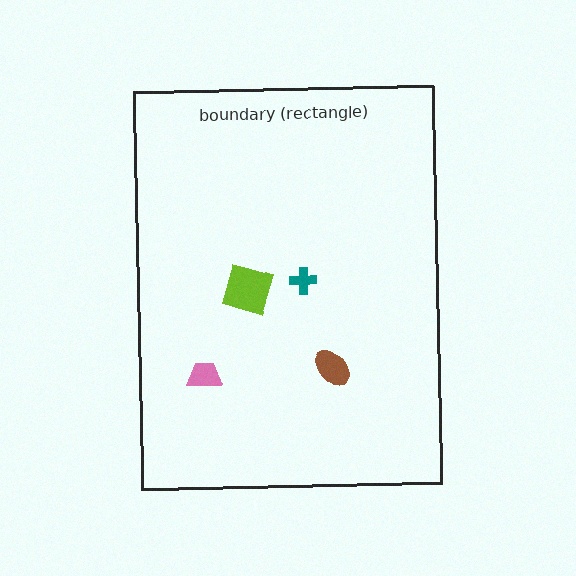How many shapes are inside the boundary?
4 inside, 0 outside.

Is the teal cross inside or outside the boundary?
Inside.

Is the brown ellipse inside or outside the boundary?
Inside.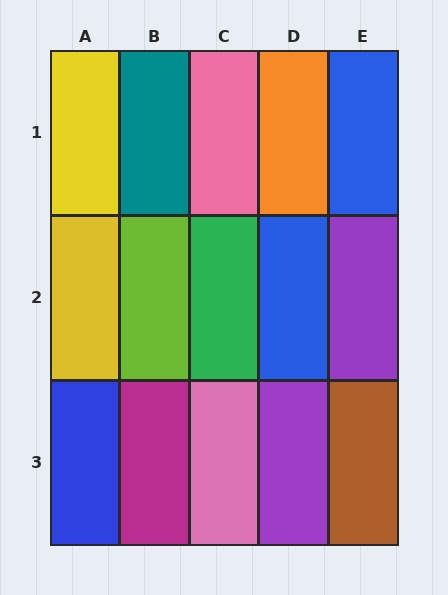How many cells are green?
1 cell is green.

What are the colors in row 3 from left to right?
Blue, magenta, pink, purple, brown.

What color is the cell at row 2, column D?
Blue.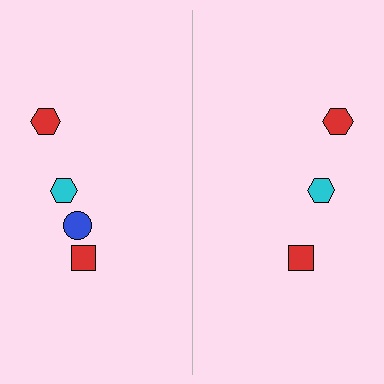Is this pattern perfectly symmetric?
No, the pattern is not perfectly symmetric. A blue circle is missing from the right side.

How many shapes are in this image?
There are 7 shapes in this image.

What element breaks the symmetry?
A blue circle is missing from the right side.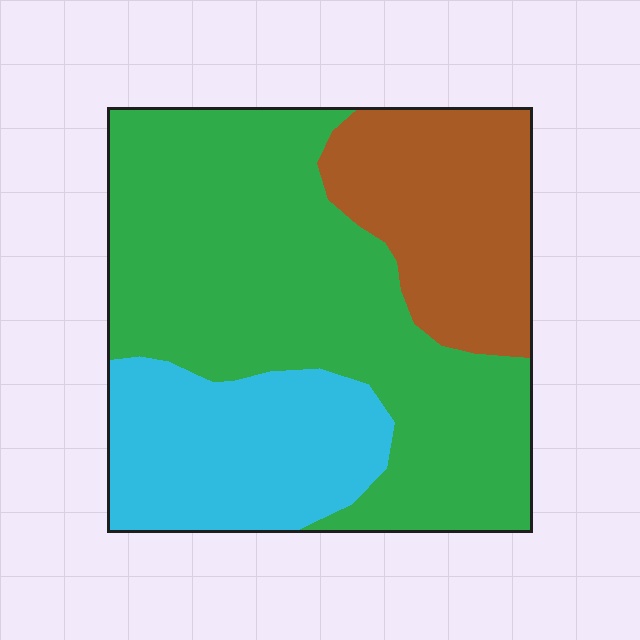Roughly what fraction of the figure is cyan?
Cyan takes up less than a quarter of the figure.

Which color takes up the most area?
Green, at roughly 55%.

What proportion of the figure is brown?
Brown takes up about one fifth (1/5) of the figure.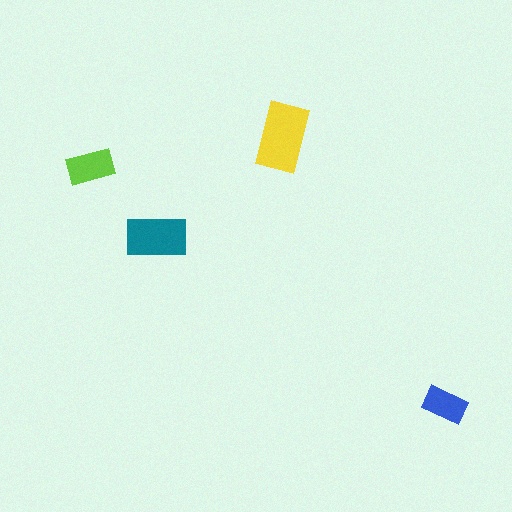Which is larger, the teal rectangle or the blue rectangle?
The teal one.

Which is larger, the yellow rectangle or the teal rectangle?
The yellow one.